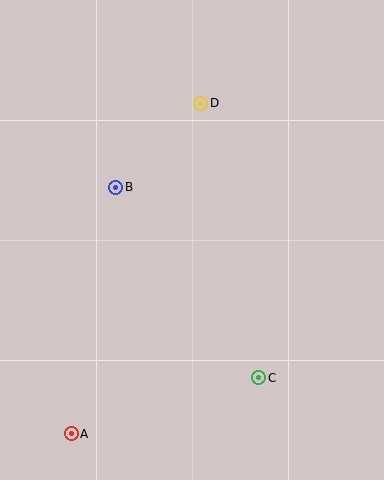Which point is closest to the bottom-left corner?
Point A is closest to the bottom-left corner.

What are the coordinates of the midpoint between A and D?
The midpoint between A and D is at (136, 268).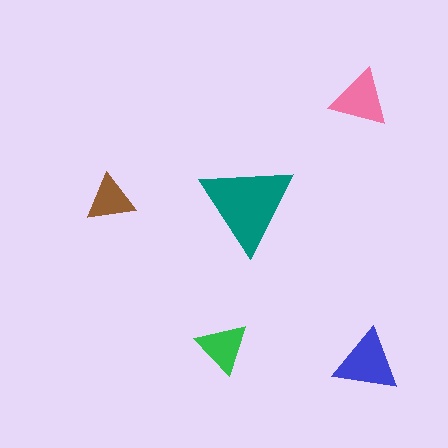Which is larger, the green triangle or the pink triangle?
The pink one.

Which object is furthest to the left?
The brown triangle is leftmost.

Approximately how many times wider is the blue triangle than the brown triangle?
About 1.5 times wider.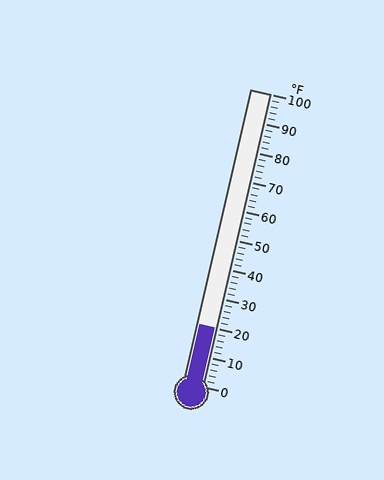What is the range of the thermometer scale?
The thermometer scale ranges from 0°F to 100°F.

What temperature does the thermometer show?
The thermometer shows approximately 20°F.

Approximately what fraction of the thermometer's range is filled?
The thermometer is filled to approximately 20% of its range.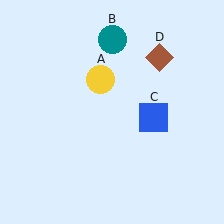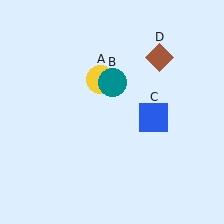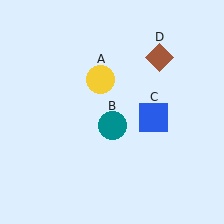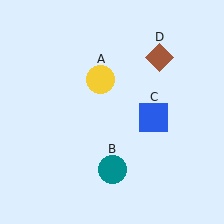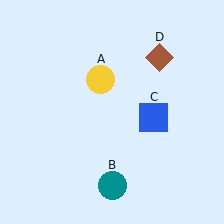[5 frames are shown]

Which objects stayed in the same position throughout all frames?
Yellow circle (object A) and blue square (object C) and brown diamond (object D) remained stationary.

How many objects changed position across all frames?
1 object changed position: teal circle (object B).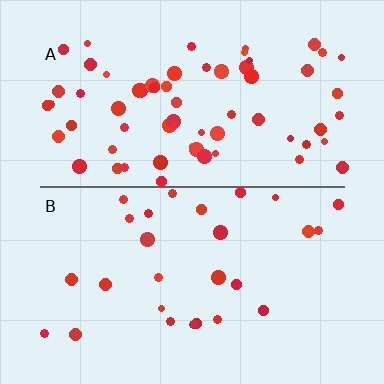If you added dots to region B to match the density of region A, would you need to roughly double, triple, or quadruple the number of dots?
Approximately double.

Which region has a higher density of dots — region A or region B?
A (the top).